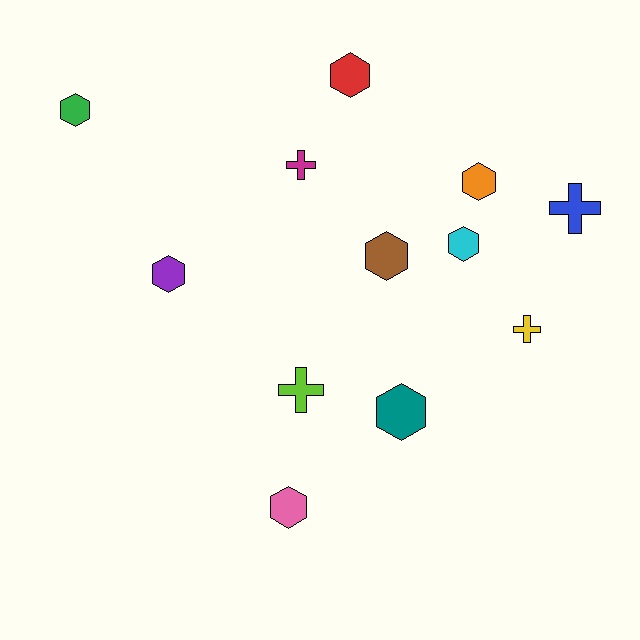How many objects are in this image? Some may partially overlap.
There are 12 objects.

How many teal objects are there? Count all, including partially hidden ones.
There is 1 teal object.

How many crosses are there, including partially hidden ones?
There are 4 crosses.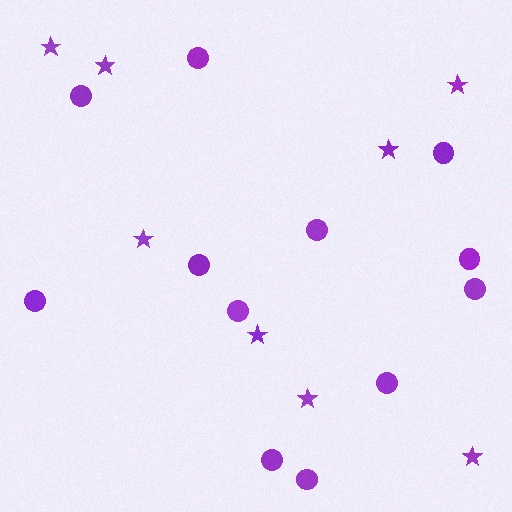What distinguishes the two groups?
There are 2 groups: one group of stars (8) and one group of circles (12).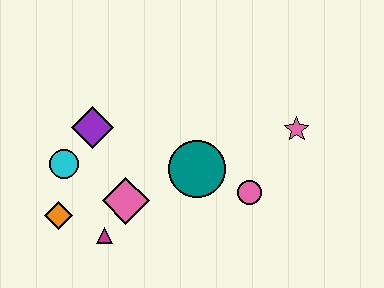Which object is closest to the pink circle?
The teal circle is closest to the pink circle.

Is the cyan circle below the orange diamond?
No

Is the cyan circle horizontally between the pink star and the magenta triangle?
No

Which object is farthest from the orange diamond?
The pink star is farthest from the orange diamond.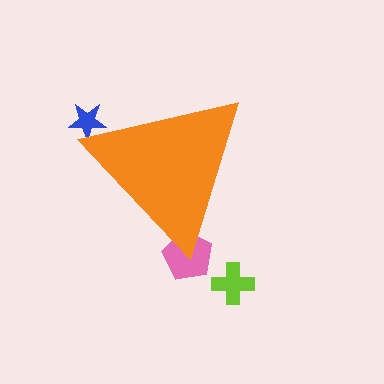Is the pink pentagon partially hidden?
Yes, the pink pentagon is partially hidden behind the orange triangle.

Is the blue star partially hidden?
Yes, the blue star is partially hidden behind the orange triangle.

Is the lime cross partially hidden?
No, the lime cross is fully visible.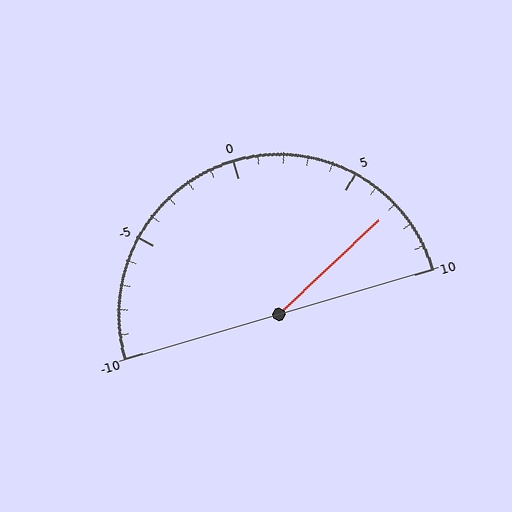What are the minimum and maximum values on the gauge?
The gauge ranges from -10 to 10.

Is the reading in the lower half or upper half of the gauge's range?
The reading is in the upper half of the range (-10 to 10).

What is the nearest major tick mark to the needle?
The nearest major tick mark is 5.